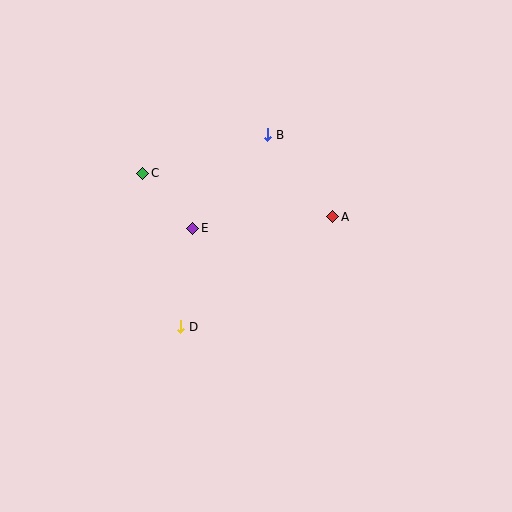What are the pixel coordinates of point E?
Point E is at (193, 228).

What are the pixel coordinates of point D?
Point D is at (180, 327).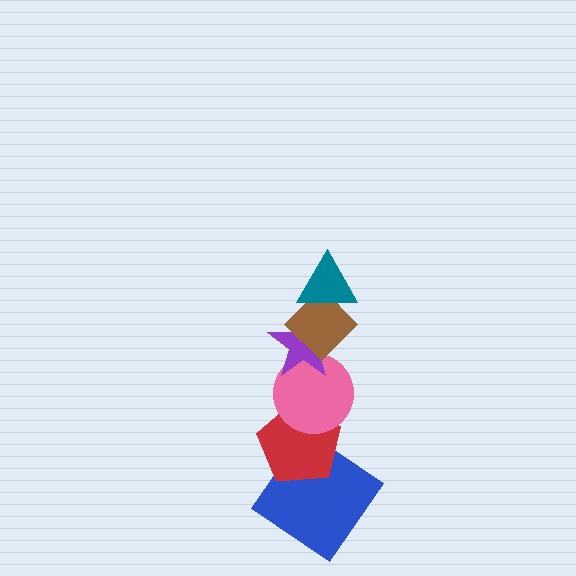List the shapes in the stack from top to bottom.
From top to bottom: the teal triangle, the brown diamond, the purple star, the pink circle, the red pentagon, the blue diamond.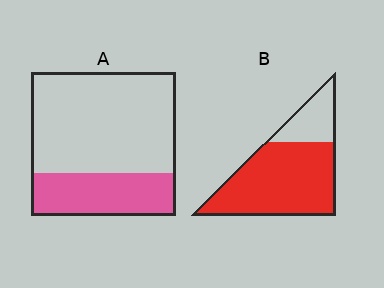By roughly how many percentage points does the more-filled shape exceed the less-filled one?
By roughly 45 percentage points (B over A).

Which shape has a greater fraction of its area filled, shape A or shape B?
Shape B.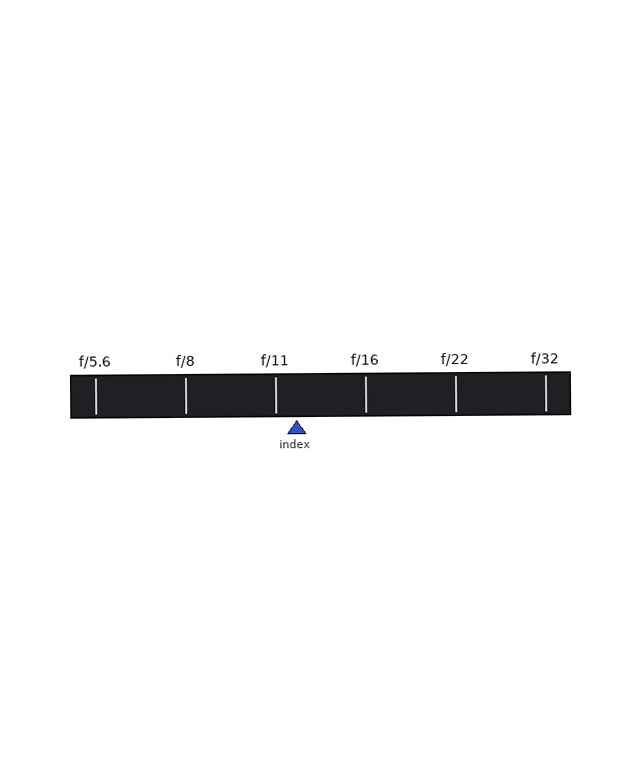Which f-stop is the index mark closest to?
The index mark is closest to f/11.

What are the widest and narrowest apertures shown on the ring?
The widest aperture shown is f/5.6 and the narrowest is f/32.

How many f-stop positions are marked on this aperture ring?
There are 6 f-stop positions marked.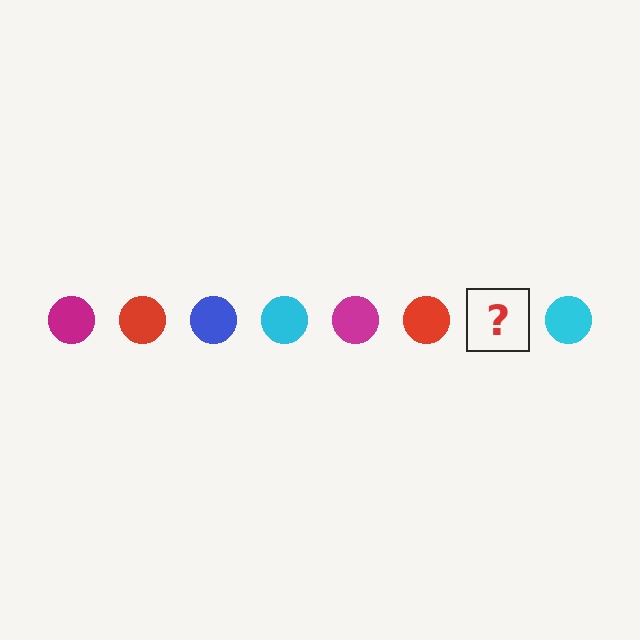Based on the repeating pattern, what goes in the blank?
The blank should be a blue circle.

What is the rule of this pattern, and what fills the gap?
The rule is that the pattern cycles through magenta, red, blue, cyan circles. The gap should be filled with a blue circle.